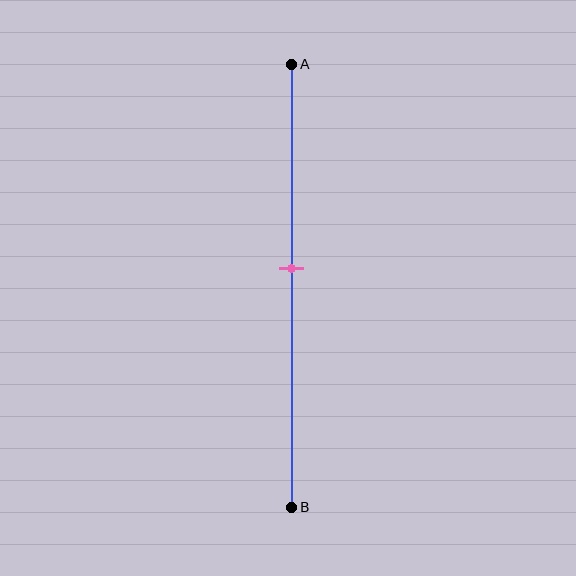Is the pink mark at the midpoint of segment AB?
No, the mark is at about 45% from A, not at the 50% midpoint.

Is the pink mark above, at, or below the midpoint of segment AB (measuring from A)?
The pink mark is above the midpoint of segment AB.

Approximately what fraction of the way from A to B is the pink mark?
The pink mark is approximately 45% of the way from A to B.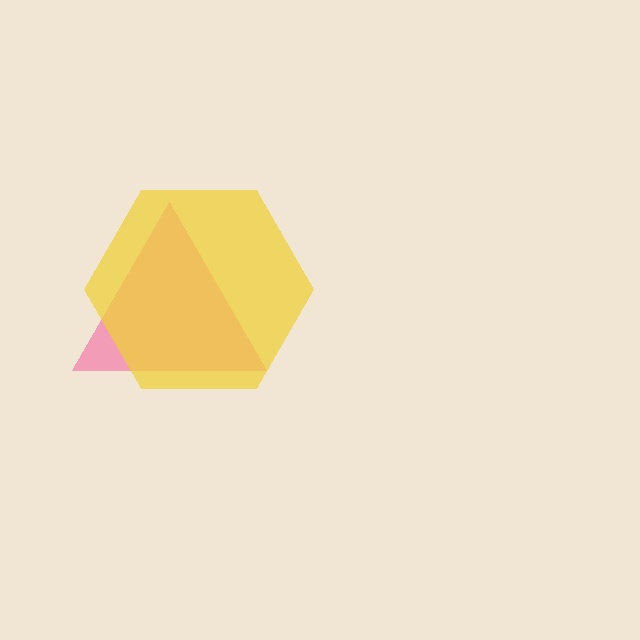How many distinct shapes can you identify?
There are 2 distinct shapes: a pink triangle, a yellow hexagon.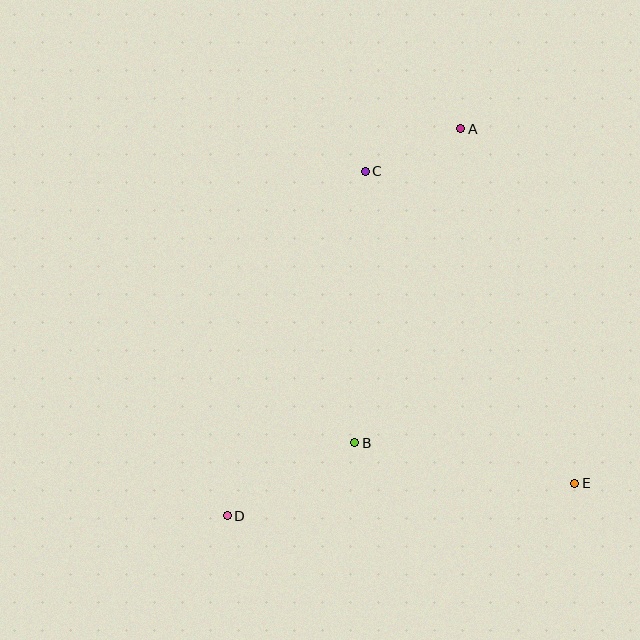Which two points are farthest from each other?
Points A and D are farthest from each other.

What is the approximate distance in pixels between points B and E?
The distance between B and E is approximately 224 pixels.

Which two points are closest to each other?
Points A and C are closest to each other.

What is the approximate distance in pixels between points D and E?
The distance between D and E is approximately 349 pixels.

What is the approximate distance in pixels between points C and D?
The distance between C and D is approximately 371 pixels.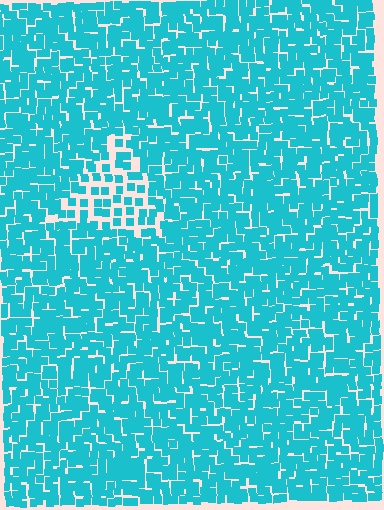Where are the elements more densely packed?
The elements are more densely packed outside the triangle boundary.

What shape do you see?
I see a triangle.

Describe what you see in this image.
The image contains small cyan elements arranged at two different densities. A triangle-shaped region is visible where the elements are less densely packed than the surrounding area.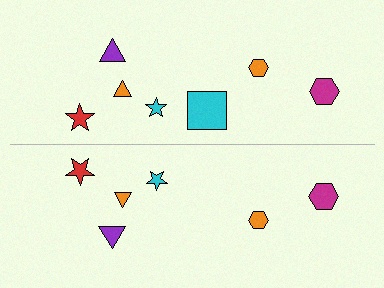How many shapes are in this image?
There are 13 shapes in this image.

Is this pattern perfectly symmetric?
No, the pattern is not perfectly symmetric. A cyan square is missing from the bottom side.